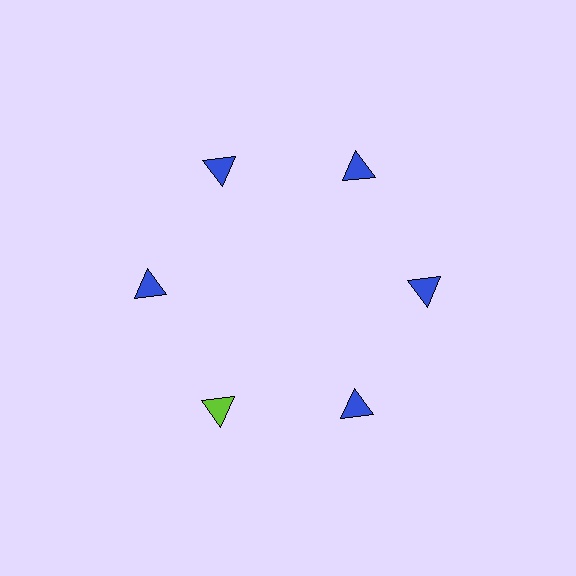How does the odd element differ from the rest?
It has a different color: lime instead of blue.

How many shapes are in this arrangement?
There are 6 shapes arranged in a ring pattern.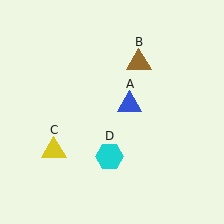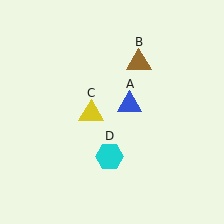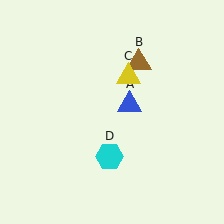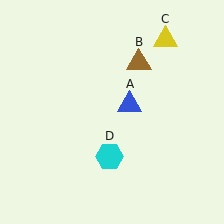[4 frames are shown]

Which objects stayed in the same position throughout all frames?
Blue triangle (object A) and brown triangle (object B) and cyan hexagon (object D) remained stationary.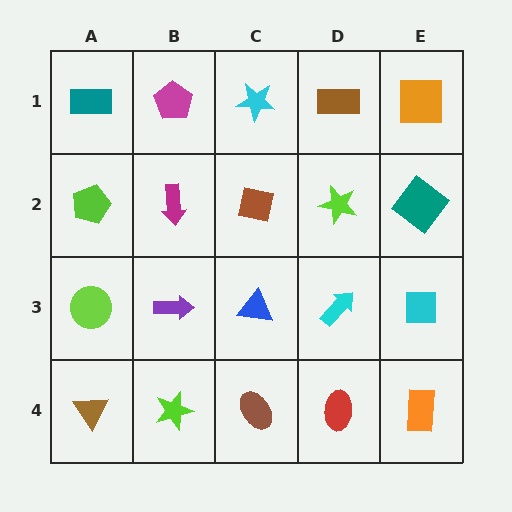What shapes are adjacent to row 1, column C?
A brown square (row 2, column C), a magenta pentagon (row 1, column B), a brown rectangle (row 1, column D).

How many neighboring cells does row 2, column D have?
4.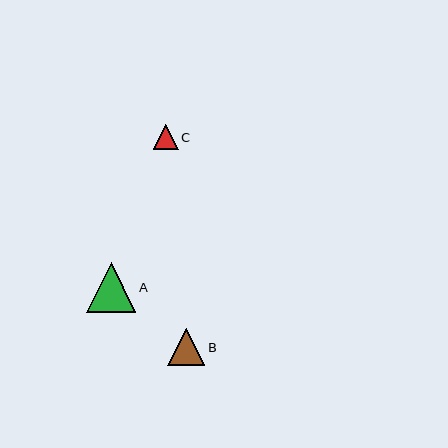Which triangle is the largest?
Triangle A is the largest with a size of approximately 50 pixels.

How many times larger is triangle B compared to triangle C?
Triangle B is approximately 1.5 times the size of triangle C.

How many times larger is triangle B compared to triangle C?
Triangle B is approximately 1.5 times the size of triangle C.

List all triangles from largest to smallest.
From largest to smallest: A, B, C.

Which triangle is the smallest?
Triangle C is the smallest with a size of approximately 25 pixels.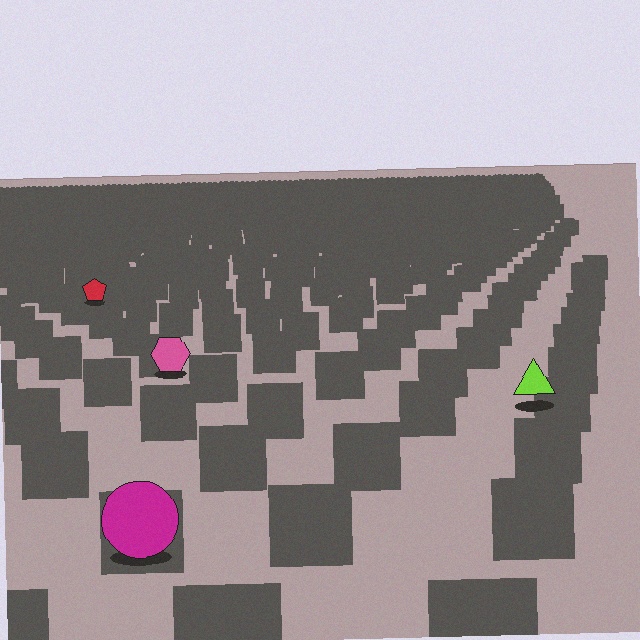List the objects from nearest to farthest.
From nearest to farthest: the magenta circle, the lime triangle, the pink hexagon, the red pentagon.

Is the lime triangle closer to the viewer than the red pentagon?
Yes. The lime triangle is closer — you can tell from the texture gradient: the ground texture is coarser near it.